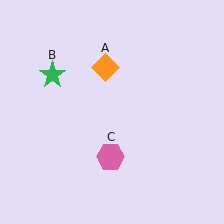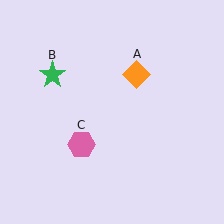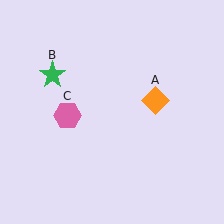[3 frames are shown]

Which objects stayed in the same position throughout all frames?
Green star (object B) remained stationary.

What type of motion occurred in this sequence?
The orange diamond (object A), pink hexagon (object C) rotated clockwise around the center of the scene.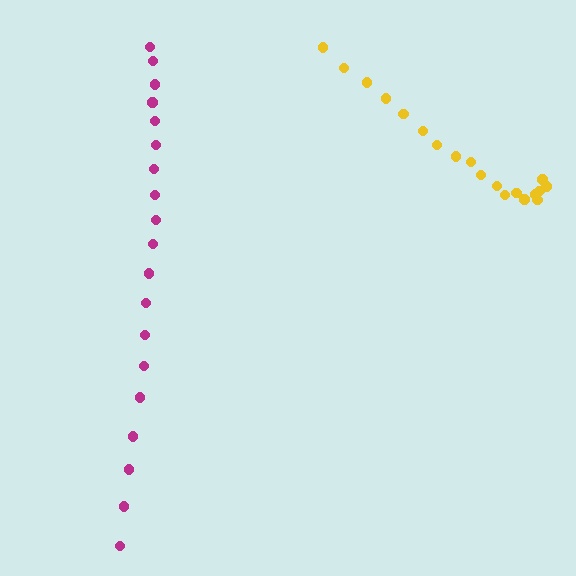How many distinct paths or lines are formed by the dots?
There are 2 distinct paths.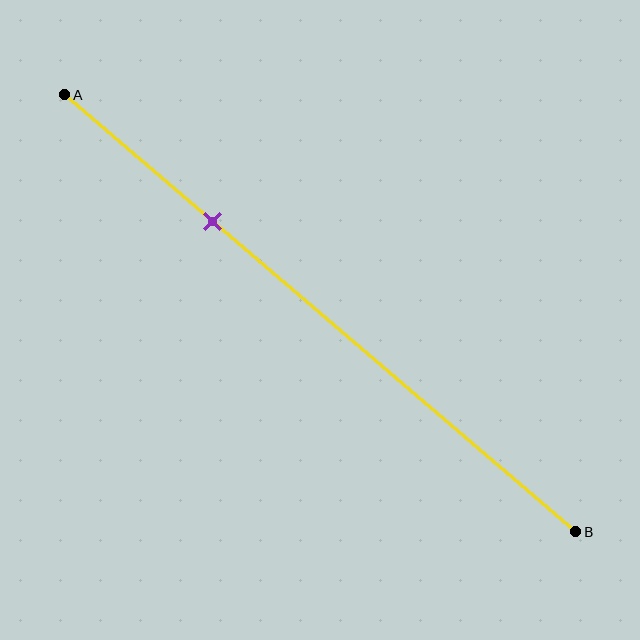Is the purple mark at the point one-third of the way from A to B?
No, the mark is at about 30% from A, not at the 33% one-third point.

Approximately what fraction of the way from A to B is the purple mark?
The purple mark is approximately 30% of the way from A to B.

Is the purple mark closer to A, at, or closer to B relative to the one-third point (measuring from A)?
The purple mark is closer to point A than the one-third point of segment AB.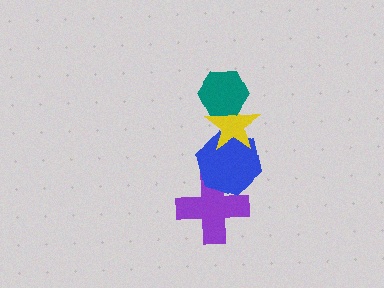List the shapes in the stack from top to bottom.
From top to bottom: the teal hexagon, the yellow star, the blue hexagon, the purple cross.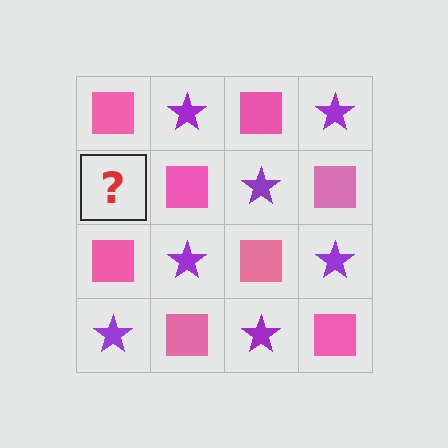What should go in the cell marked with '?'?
The missing cell should contain a purple star.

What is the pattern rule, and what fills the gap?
The rule is that it alternates pink square and purple star in a checkerboard pattern. The gap should be filled with a purple star.